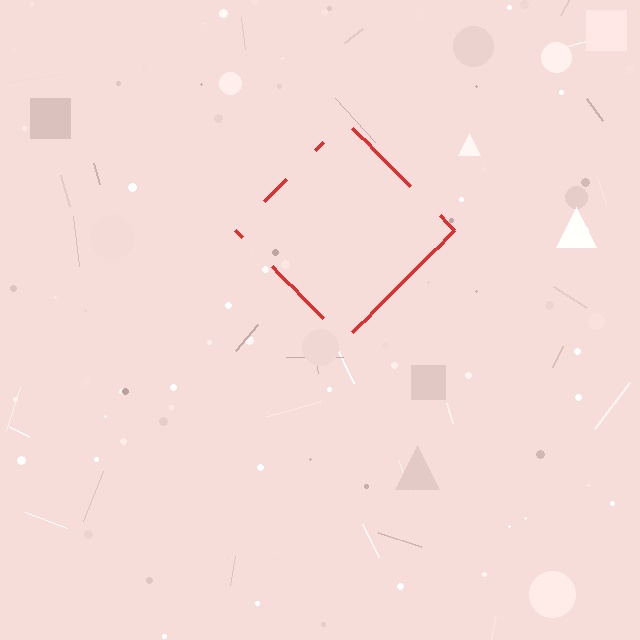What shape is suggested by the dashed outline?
The dashed outline suggests a diamond.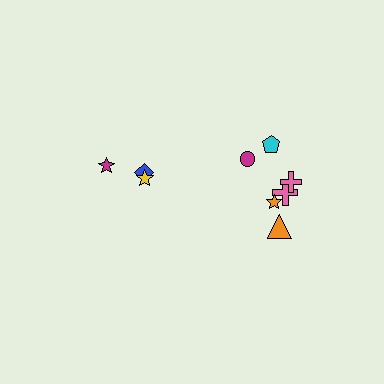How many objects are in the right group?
There are 6 objects.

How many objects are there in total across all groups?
There are 9 objects.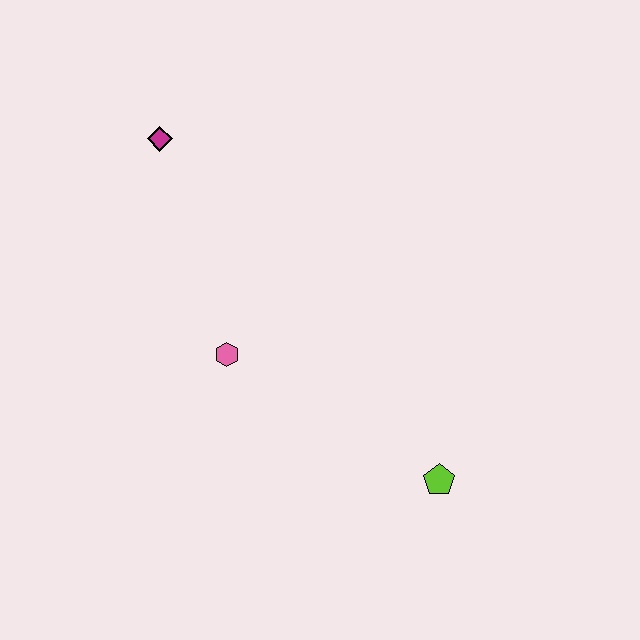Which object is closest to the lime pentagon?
The pink hexagon is closest to the lime pentagon.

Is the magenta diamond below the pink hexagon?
No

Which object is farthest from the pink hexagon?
The lime pentagon is farthest from the pink hexagon.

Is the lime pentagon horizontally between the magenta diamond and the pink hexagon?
No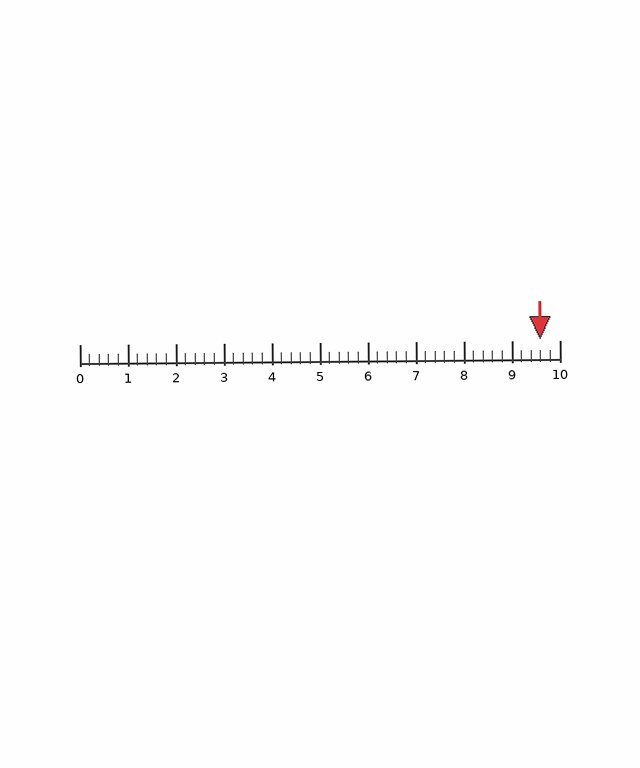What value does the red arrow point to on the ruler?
The red arrow points to approximately 9.6.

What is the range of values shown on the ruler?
The ruler shows values from 0 to 10.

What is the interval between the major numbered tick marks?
The major tick marks are spaced 1 units apart.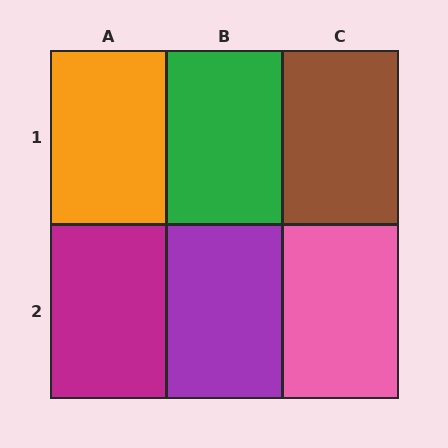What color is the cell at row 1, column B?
Green.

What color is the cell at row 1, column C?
Brown.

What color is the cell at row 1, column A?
Orange.